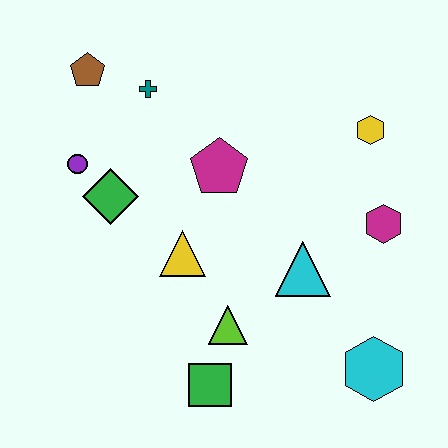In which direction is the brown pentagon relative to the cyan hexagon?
The brown pentagon is above the cyan hexagon.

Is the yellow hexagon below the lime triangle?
No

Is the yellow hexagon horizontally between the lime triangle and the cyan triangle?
No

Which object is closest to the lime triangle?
The green square is closest to the lime triangle.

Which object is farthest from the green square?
The brown pentagon is farthest from the green square.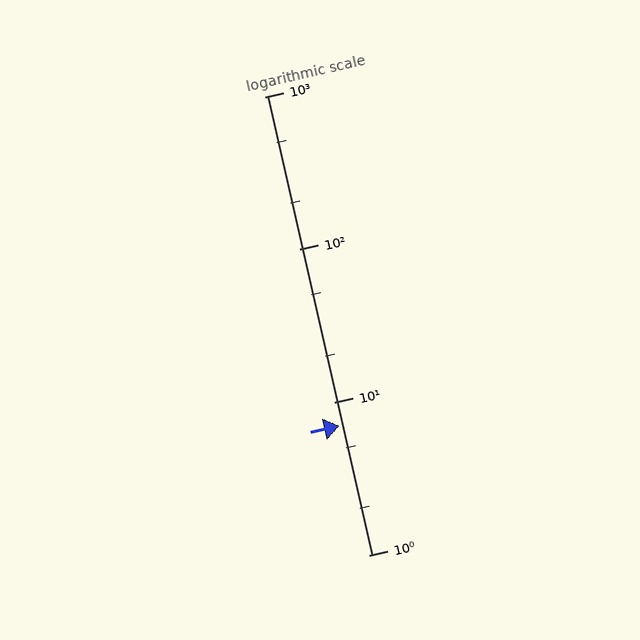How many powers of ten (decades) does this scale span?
The scale spans 3 decades, from 1 to 1000.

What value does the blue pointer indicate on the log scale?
The pointer indicates approximately 7.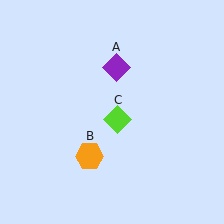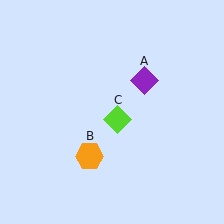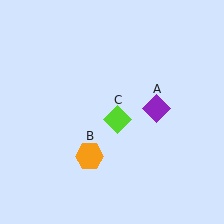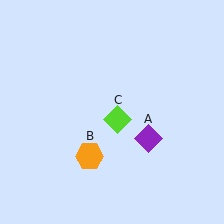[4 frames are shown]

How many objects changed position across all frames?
1 object changed position: purple diamond (object A).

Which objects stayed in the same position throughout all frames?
Orange hexagon (object B) and lime diamond (object C) remained stationary.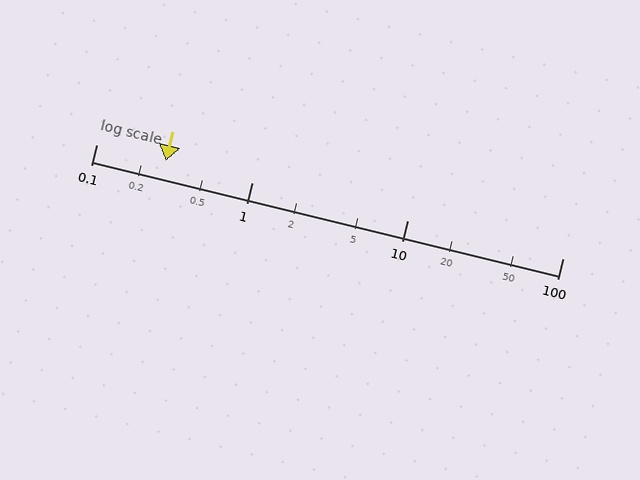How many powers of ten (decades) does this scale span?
The scale spans 3 decades, from 0.1 to 100.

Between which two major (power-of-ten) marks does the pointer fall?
The pointer is between 0.1 and 1.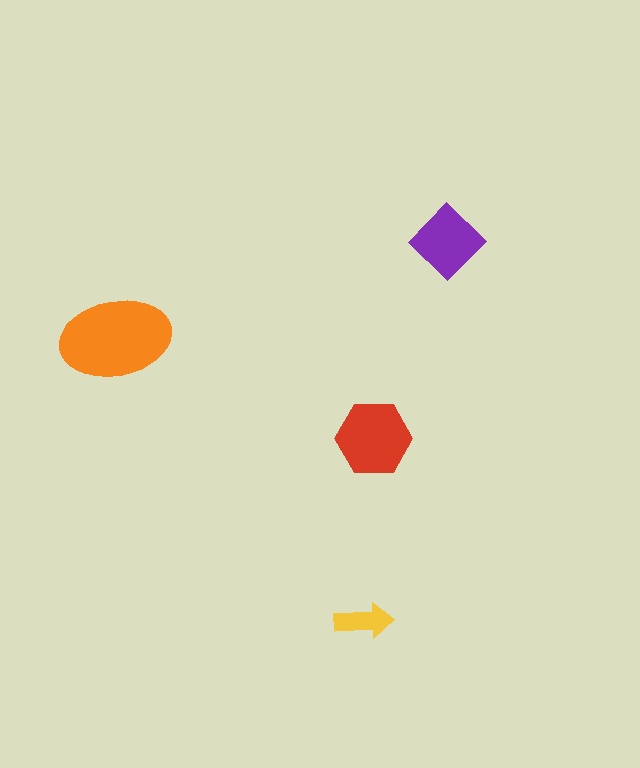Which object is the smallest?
The yellow arrow.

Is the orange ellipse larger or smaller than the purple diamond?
Larger.